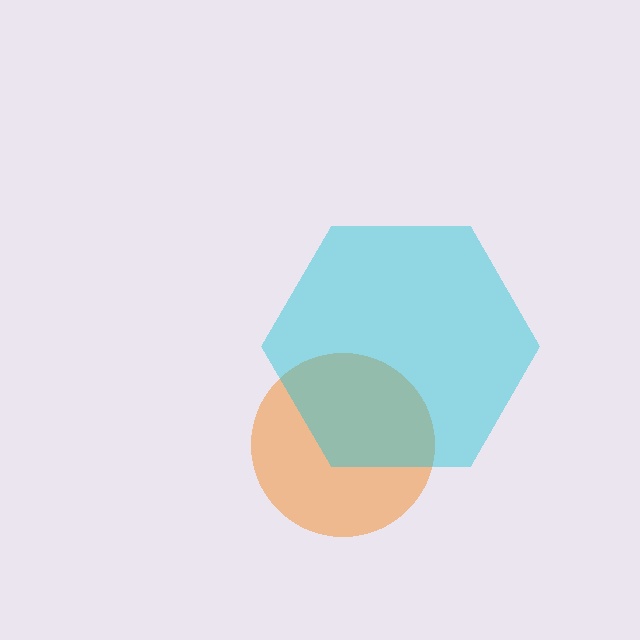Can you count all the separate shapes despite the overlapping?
Yes, there are 2 separate shapes.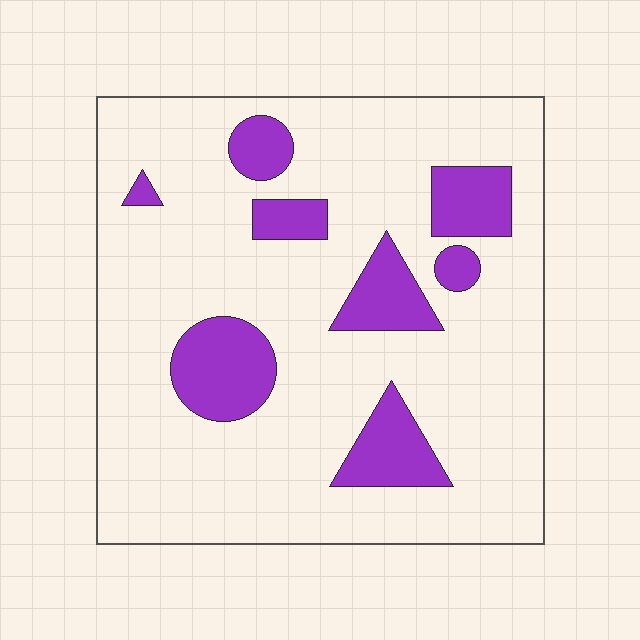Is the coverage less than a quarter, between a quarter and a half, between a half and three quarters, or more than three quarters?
Less than a quarter.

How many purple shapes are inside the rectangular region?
8.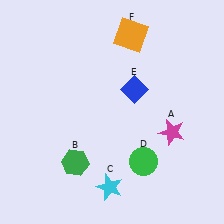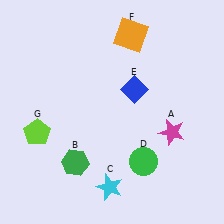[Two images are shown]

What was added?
A lime pentagon (G) was added in Image 2.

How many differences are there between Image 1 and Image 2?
There is 1 difference between the two images.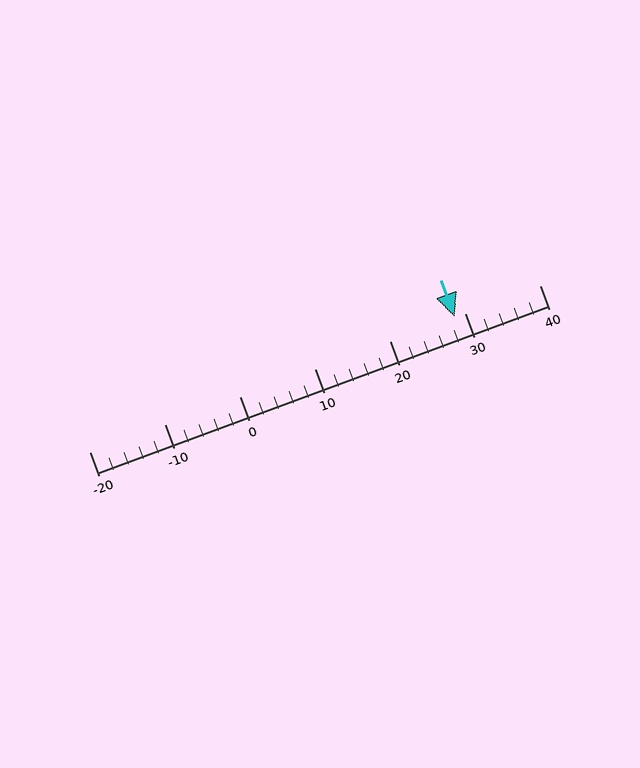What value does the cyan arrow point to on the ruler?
The cyan arrow points to approximately 29.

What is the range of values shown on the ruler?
The ruler shows values from -20 to 40.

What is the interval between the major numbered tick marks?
The major tick marks are spaced 10 units apart.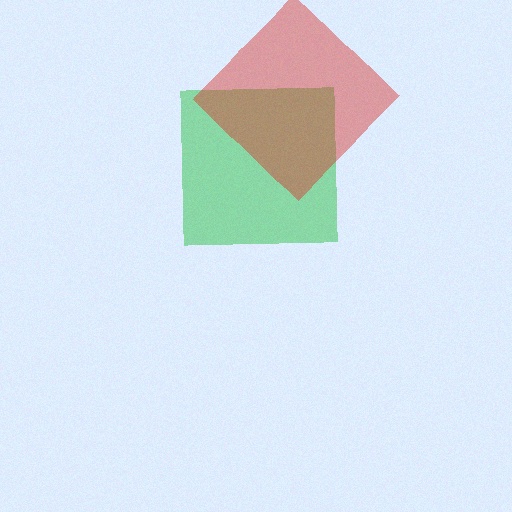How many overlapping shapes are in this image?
There are 2 overlapping shapes in the image.